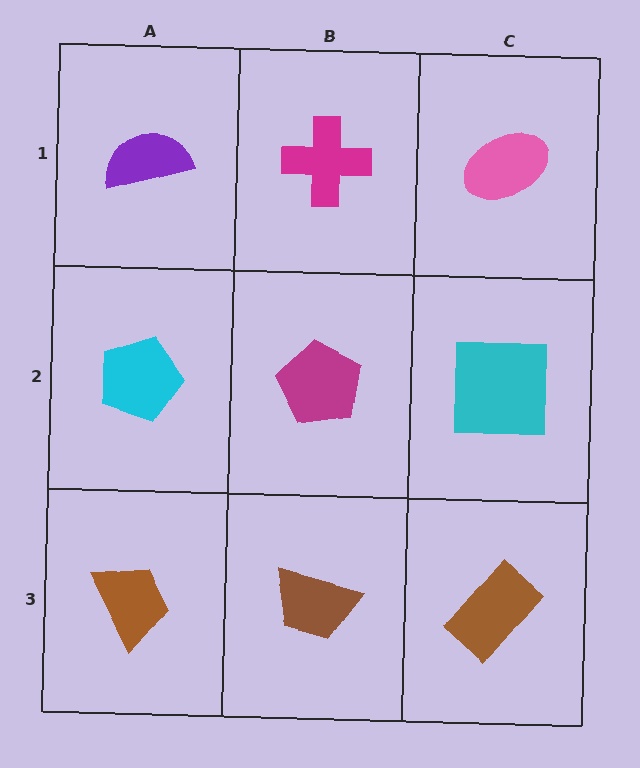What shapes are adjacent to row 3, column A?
A cyan pentagon (row 2, column A), a brown trapezoid (row 3, column B).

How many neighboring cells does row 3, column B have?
3.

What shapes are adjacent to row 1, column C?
A cyan square (row 2, column C), a magenta cross (row 1, column B).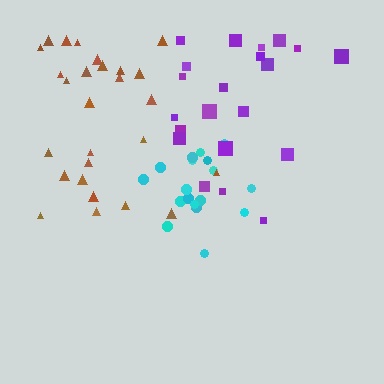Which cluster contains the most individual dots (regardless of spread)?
Brown (27).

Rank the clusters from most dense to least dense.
cyan, purple, brown.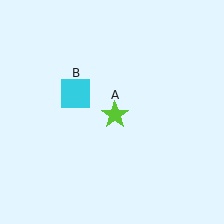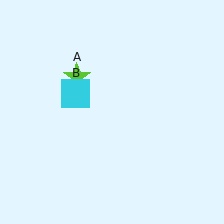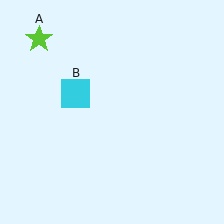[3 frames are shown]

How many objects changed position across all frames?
1 object changed position: lime star (object A).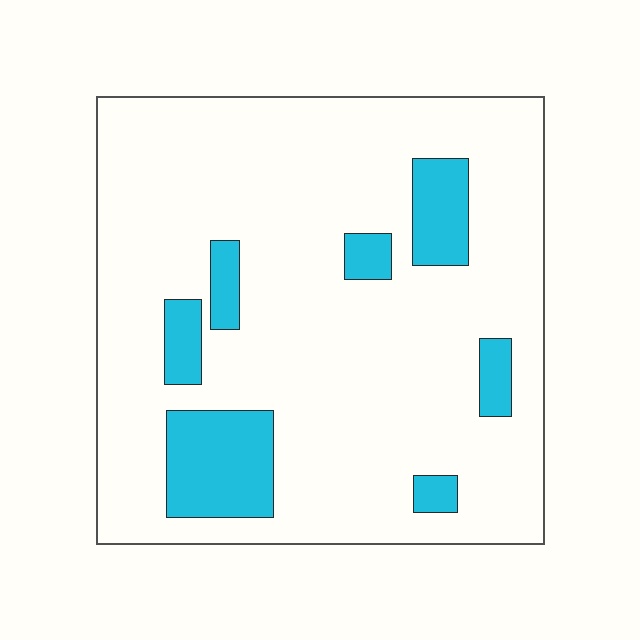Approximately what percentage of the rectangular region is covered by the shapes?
Approximately 15%.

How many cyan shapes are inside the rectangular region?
7.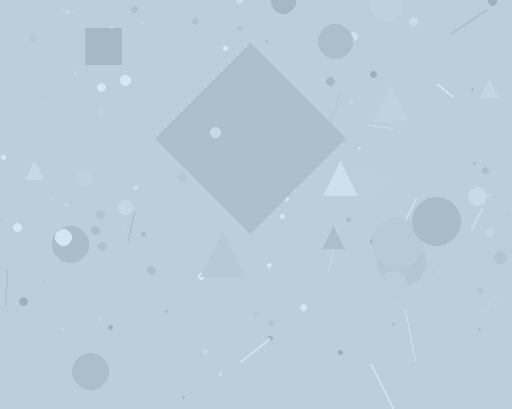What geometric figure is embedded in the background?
A diamond is embedded in the background.